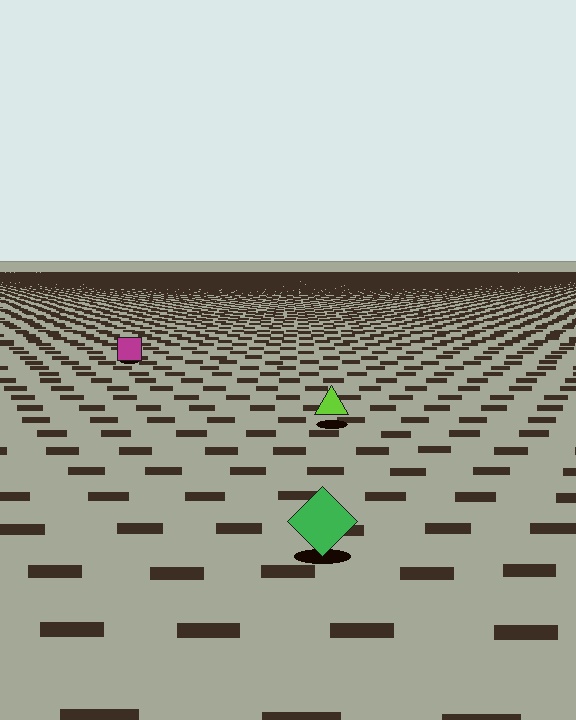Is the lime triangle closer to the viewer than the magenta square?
Yes. The lime triangle is closer — you can tell from the texture gradient: the ground texture is coarser near it.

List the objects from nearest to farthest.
From nearest to farthest: the green diamond, the lime triangle, the magenta square.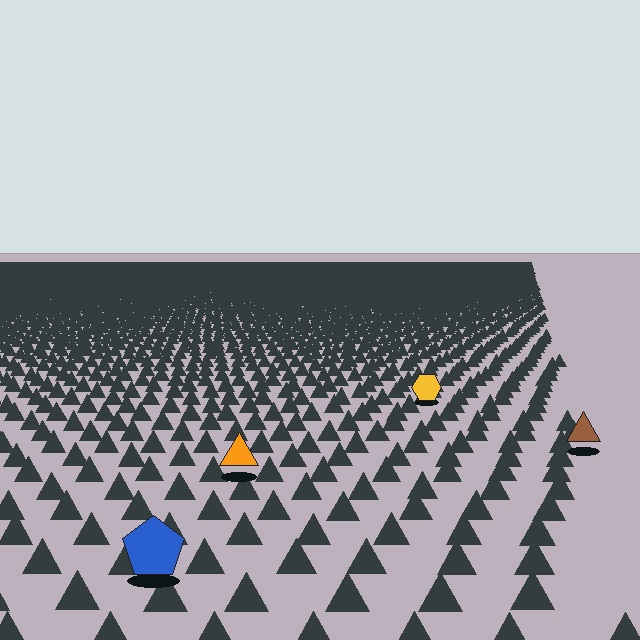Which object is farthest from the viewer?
The yellow hexagon is farthest from the viewer. It appears smaller and the ground texture around it is denser.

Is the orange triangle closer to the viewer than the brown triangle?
Yes. The orange triangle is closer — you can tell from the texture gradient: the ground texture is coarser near it.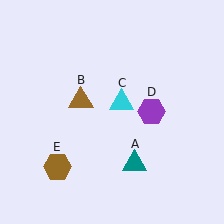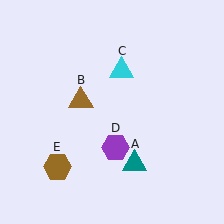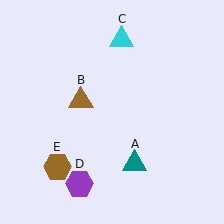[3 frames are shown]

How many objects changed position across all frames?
2 objects changed position: cyan triangle (object C), purple hexagon (object D).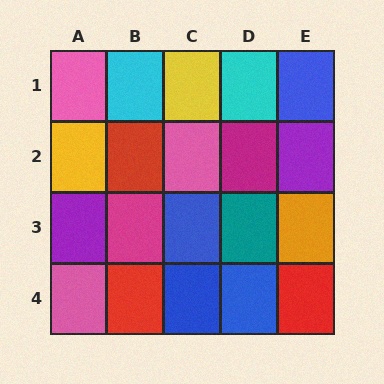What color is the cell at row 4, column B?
Red.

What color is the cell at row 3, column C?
Blue.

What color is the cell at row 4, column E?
Red.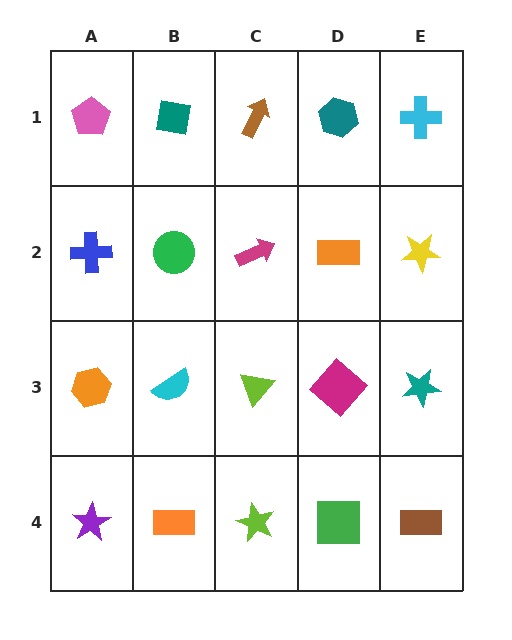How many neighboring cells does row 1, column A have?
2.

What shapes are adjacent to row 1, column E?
A yellow star (row 2, column E), a teal hexagon (row 1, column D).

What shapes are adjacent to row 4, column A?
An orange hexagon (row 3, column A), an orange rectangle (row 4, column B).